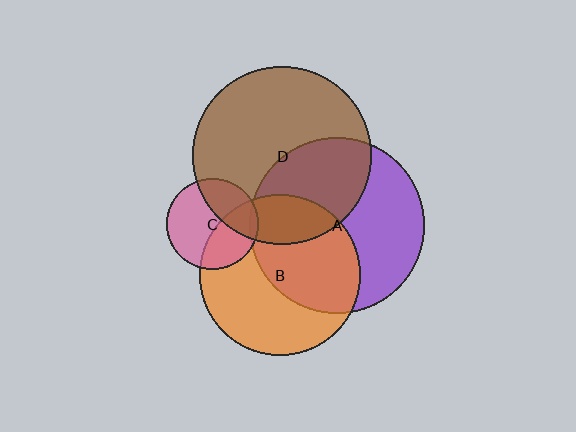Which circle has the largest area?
Circle D (brown).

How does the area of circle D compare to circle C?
Approximately 3.8 times.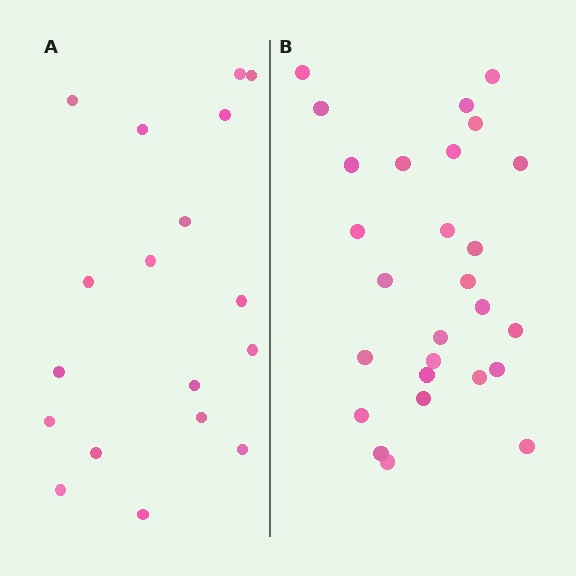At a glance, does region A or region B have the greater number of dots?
Region B (the right region) has more dots.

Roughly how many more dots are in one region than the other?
Region B has roughly 8 or so more dots than region A.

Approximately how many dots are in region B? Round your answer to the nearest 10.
About 30 dots. (The exact count is 27, which rounds to 30.)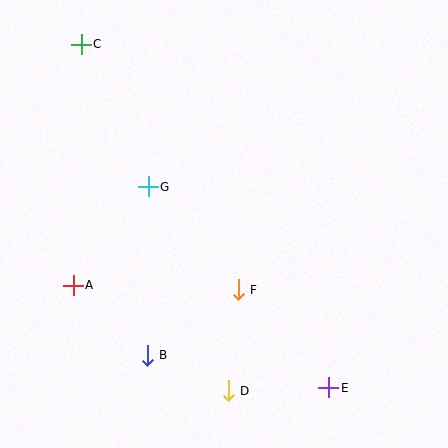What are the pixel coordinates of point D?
Point D is at (228, 391).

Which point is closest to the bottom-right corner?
Point E is closest to the bottom-right corner.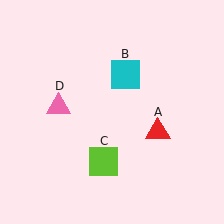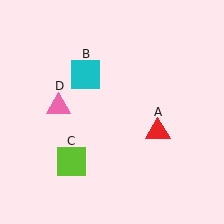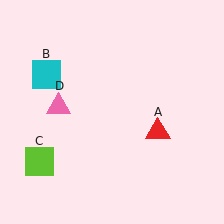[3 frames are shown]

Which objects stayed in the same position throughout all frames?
Red triangle (object A) and pink triangle (object D) remained stationary.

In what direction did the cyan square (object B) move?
The cyan square (object B) moved left.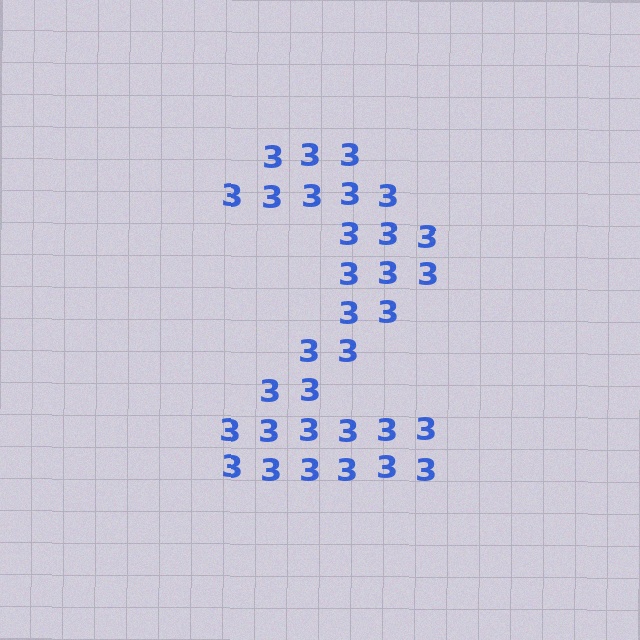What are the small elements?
The small elements are digit 3's.